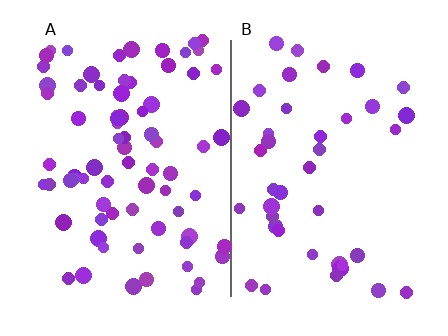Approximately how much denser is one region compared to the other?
Approximately 1.8× — region A over region B.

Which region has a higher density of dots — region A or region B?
A (the left).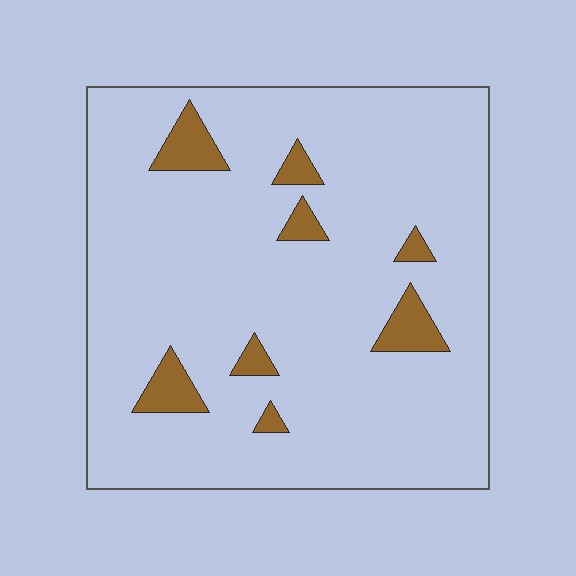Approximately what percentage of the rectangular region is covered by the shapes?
Approximately 10%.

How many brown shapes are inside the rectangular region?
8.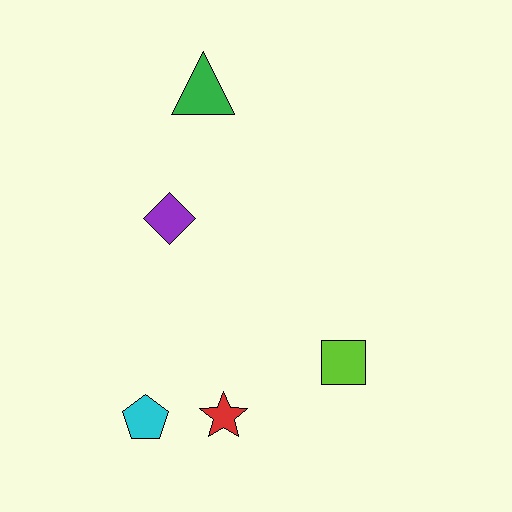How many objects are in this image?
There are 5 objects.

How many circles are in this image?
There are no circles.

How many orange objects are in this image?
There are no orange objects.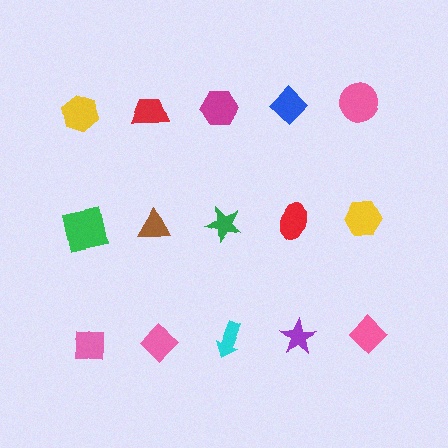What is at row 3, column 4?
A purple star.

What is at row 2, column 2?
A brown triangle.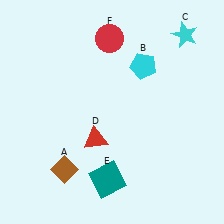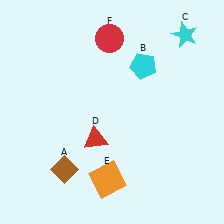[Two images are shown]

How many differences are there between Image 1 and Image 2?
There is 1 difference between the two images.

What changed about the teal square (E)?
In Image 1, E is teal. In Image 2, it changed to orange.